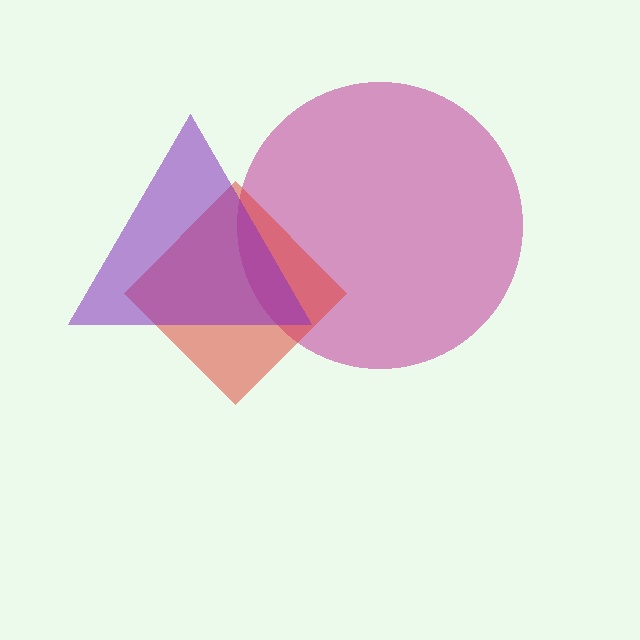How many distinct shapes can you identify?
There are 3 distinct shapes: a magenta circle, a red diamond, a purple triangle.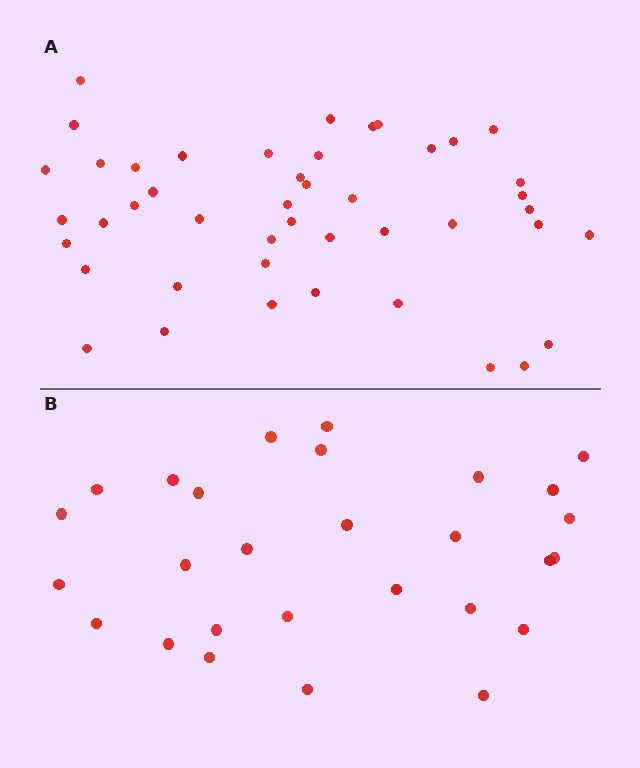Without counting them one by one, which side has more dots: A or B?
Region A (the top region) has more dots.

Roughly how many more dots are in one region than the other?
Region A has approximately 15 more dots than region B.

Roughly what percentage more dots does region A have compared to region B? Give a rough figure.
About 60% more.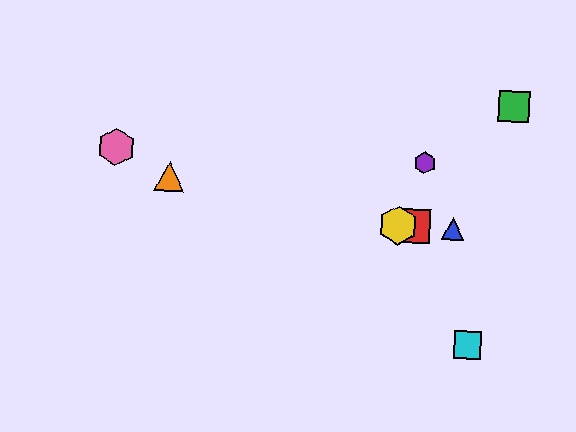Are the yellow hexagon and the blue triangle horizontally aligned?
Yes, both are at y≈226.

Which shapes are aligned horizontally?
The red square, the blue triangle, the yellow hexagon are aligned horizontally.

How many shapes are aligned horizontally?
3 shapes (the red square, the blue triangle, the yellow hexagon) are aligned horizontally.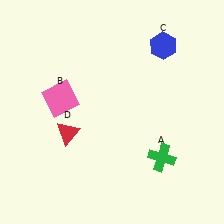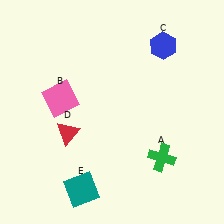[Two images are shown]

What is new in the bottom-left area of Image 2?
A teal square (E) was added in the bottom-left area of Image 2.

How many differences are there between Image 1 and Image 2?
There is 1 difference between the two images.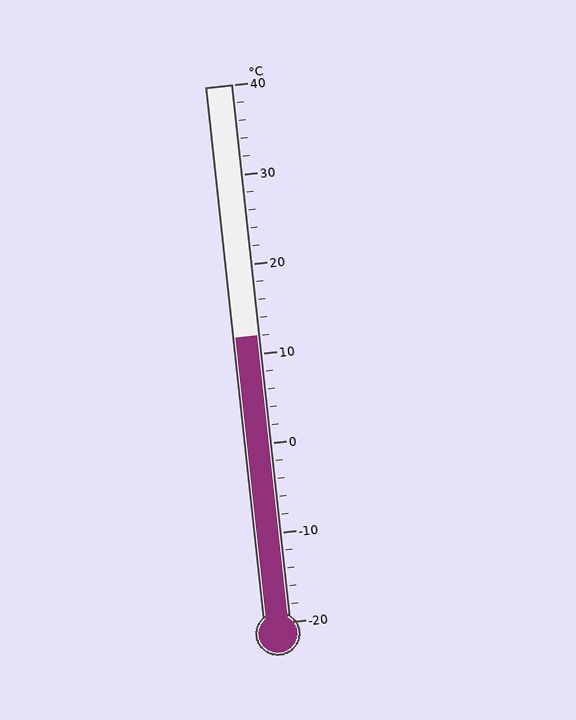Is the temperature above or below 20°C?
The temperature is below 20°C.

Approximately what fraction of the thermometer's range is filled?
The thermometer is filled to approximately 55% of its range.